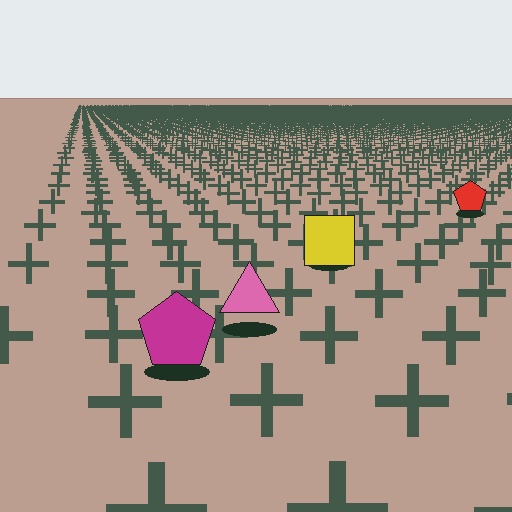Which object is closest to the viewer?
The magenta pentagon is closest. The texture marks near it are larger and more spread out.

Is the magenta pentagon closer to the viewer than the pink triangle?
Yes. The magenta pentagon is closer — you can tell from the texture gradient: the ground texture is coarser near it.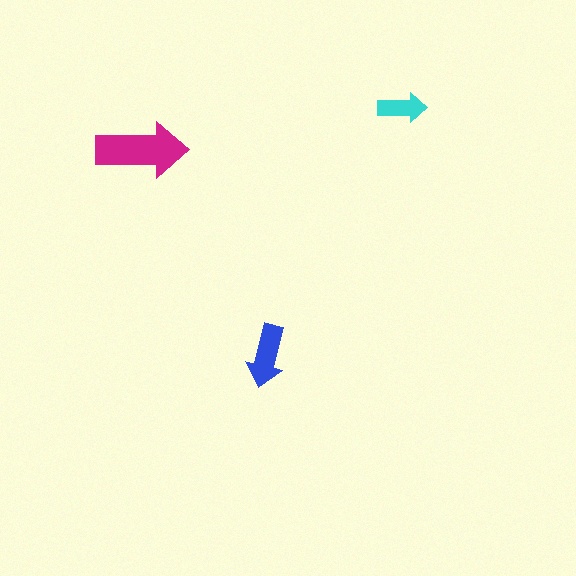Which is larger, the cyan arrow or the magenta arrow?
The magenta one.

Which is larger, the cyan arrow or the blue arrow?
The blue one.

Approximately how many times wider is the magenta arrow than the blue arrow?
About 1.5 times wider.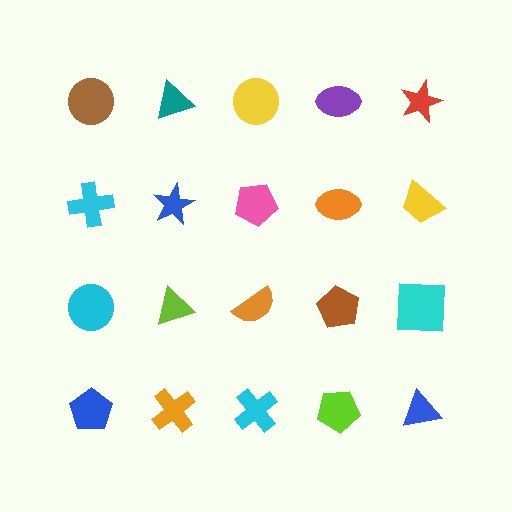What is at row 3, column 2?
A lime triangle.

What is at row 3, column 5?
A cyan square.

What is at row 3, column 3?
An orange semicircle.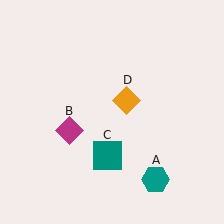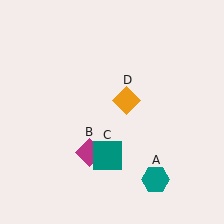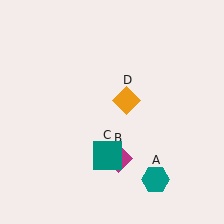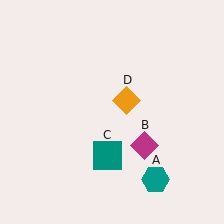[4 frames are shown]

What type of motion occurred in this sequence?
The magenta diamond (object B) rotated counterclockwise around the center of the scene.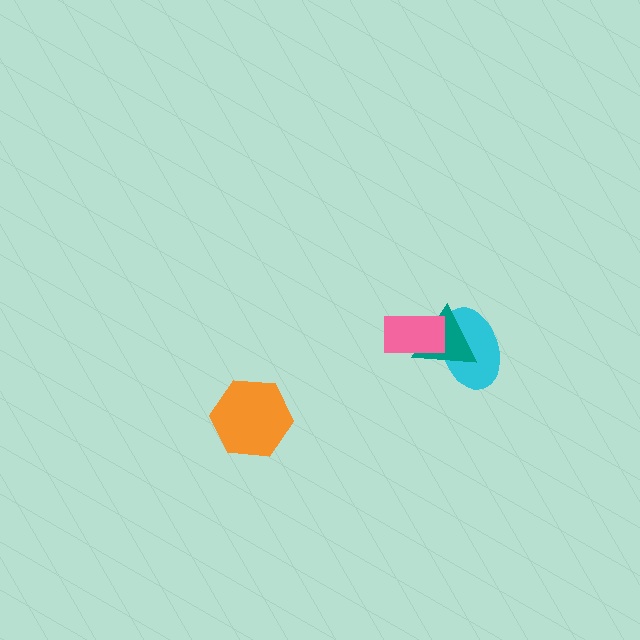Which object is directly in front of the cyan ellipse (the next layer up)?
The teal triangle is directly in front of the cyan ellipse.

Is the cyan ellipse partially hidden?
Yes, it is partially covered by another shape.